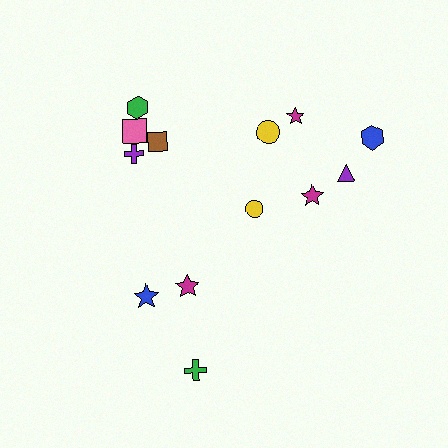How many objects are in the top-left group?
There are 4 objects.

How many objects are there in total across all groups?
There are 13 objects.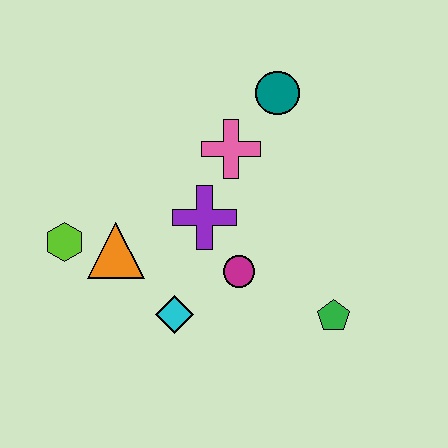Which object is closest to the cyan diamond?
The magenta circle is closest to the cyan diamond.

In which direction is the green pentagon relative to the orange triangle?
The green pentagon is to the right of the orange triangle.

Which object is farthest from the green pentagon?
The lime hexagon is farthest from the green pentagon.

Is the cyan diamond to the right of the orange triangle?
Yes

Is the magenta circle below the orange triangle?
Yes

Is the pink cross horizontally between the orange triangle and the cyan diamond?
No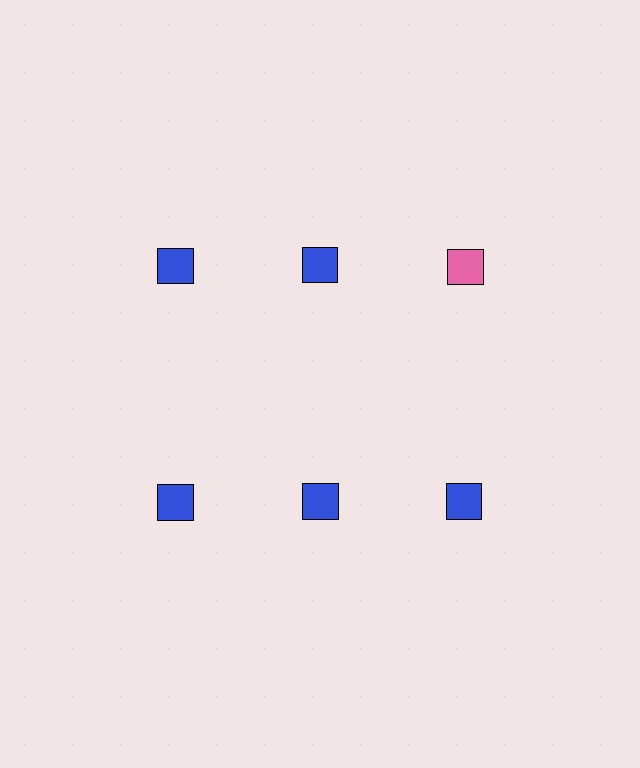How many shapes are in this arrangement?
There are 6 shapes arranged in a grid pattern.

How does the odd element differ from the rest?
It has a different color: pink instead of blue.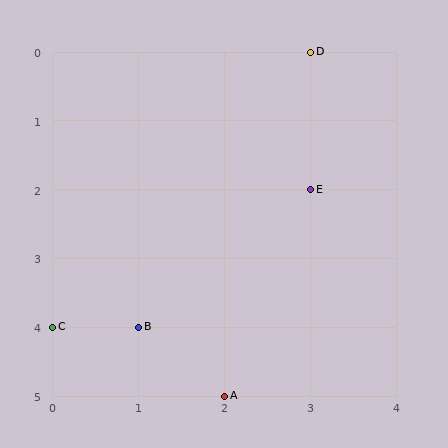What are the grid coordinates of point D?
Point D is at grid coordinates (3, 0).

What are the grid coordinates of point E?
Point E is at grid coordinates (3, 2).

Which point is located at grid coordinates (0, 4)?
Point C is at (0, 4).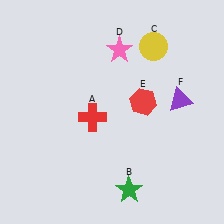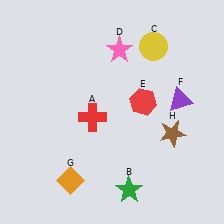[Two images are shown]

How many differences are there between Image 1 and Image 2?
There are 2 differences between the two images.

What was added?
An orange diamond (G), a brown star (H) were added in Image 2.